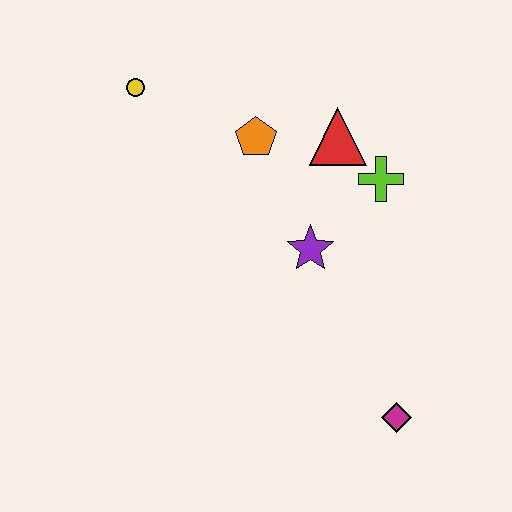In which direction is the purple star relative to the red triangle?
The purple star is below the red triangle.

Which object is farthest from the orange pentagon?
The magenta diamond is farthest from the orange pentagon.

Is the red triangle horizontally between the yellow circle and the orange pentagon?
No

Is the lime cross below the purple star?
No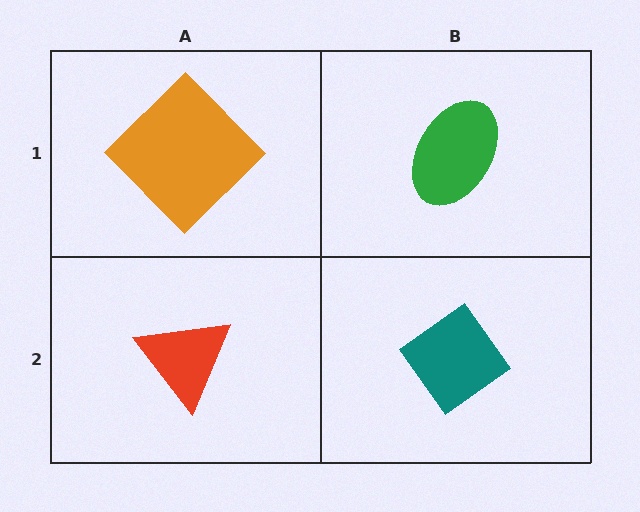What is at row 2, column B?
A teal diamond.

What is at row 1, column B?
A green ellipse.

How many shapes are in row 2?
2 shapes.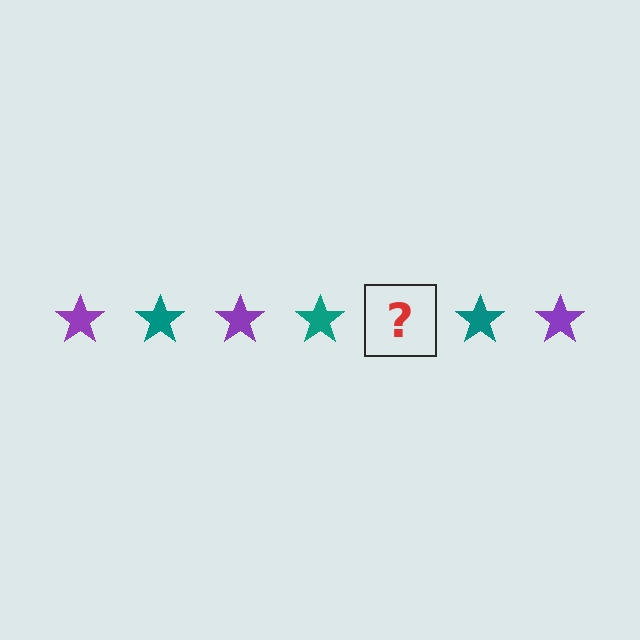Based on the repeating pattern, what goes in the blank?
The blank should be a purple star.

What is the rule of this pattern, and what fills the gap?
The rule is that the pattern cycles through purple, teal stars. The gap should be filled with a purple star.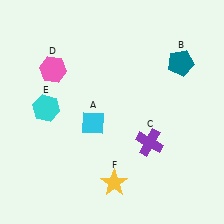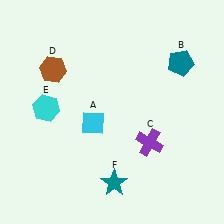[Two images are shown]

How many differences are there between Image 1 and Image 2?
There are 2 differences between the two images.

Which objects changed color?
D changed from pink to brown. F changed from yellow to teal.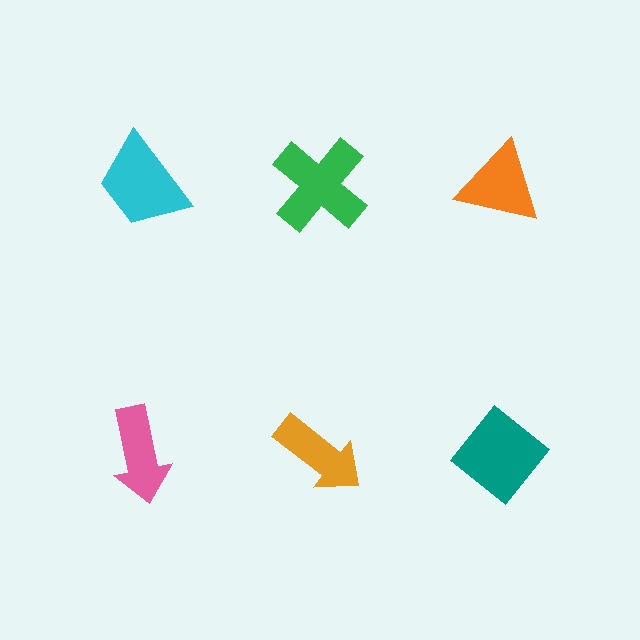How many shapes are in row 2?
3 shapes.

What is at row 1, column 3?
An orange triangle.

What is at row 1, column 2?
A green cross.